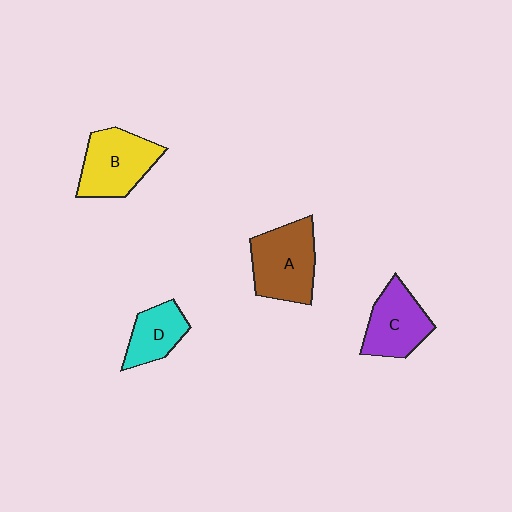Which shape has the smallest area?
Shape D (cyan).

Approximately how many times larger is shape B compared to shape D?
Approximately 1.5 times.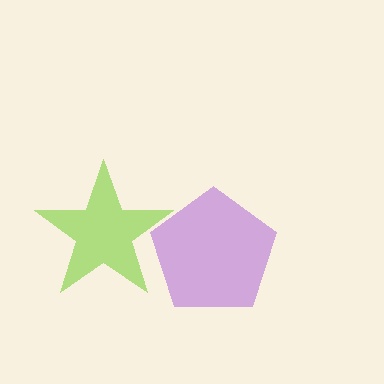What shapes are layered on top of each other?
The layered shapes are: a lime star, a purple pentagon.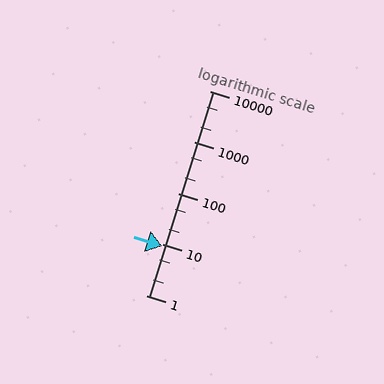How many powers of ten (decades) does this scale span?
The scale spans 4 decades, from 1 to 10000.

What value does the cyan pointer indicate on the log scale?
The pointer indicates approximately 9.3.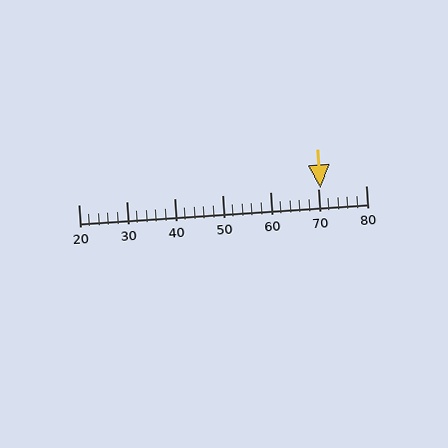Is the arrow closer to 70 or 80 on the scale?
The arrow is closer to 70.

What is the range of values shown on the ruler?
The ruler shows values from 20 to 80.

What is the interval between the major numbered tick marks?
The major tick marks are spaced 10 units apart.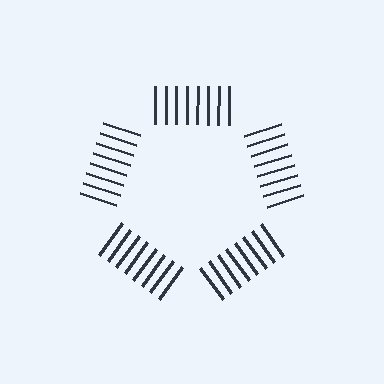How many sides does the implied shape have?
5 sides — the line-ends trace a pentagon.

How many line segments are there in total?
40 — 8 along each of the 5 edges.